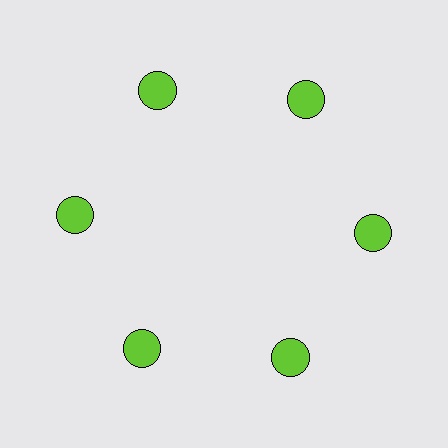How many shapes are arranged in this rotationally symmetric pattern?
There are 6 shapes, arranged in 6 groups of 1.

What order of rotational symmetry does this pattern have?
This pattern has 6-fold rotational symmetry.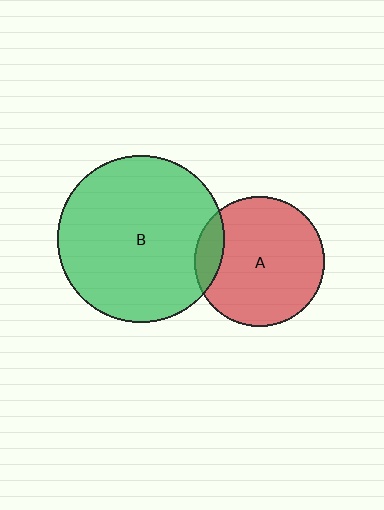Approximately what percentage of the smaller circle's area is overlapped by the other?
Approximately 10%.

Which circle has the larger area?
Circle B (green).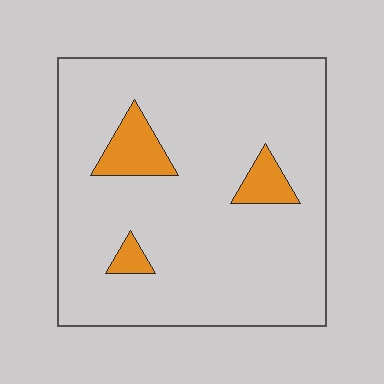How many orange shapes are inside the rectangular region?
3.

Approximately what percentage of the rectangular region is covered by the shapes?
Approximately 10%.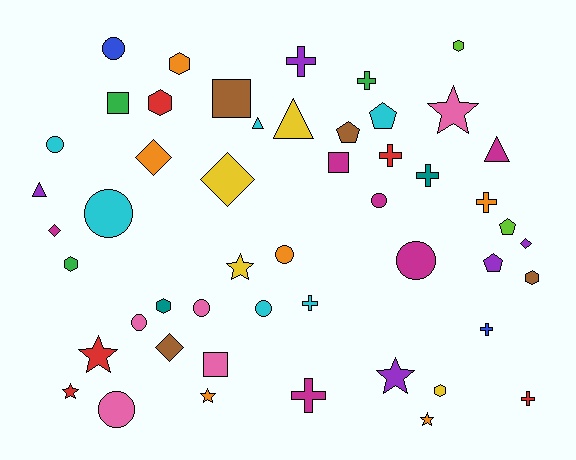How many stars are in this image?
There are 7 stars.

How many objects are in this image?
There are 50 objects.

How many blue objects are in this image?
There are 2 blue objects.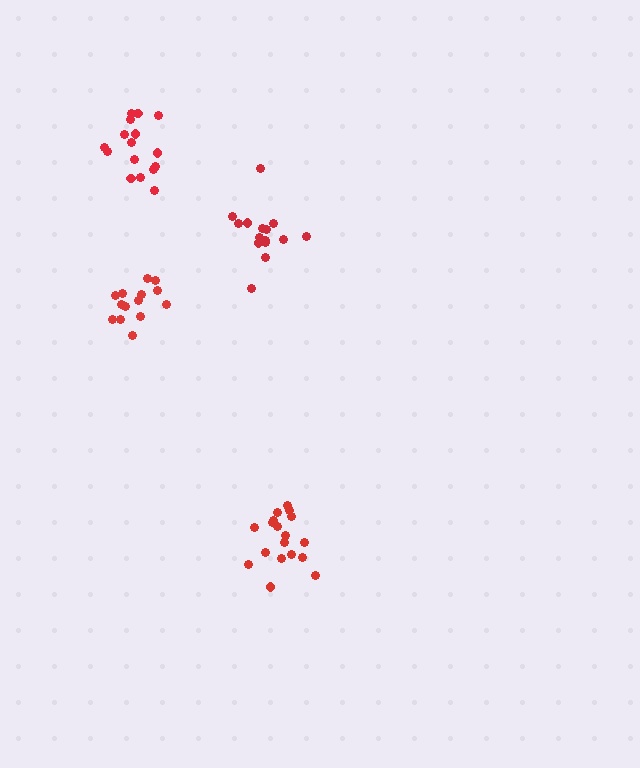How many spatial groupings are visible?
There are 4 spatial groupings.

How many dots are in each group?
Group 1: 15 dots, Group 2: 16 dots, Group 3: 18 dots, Group 4: 14 dots (63 total).